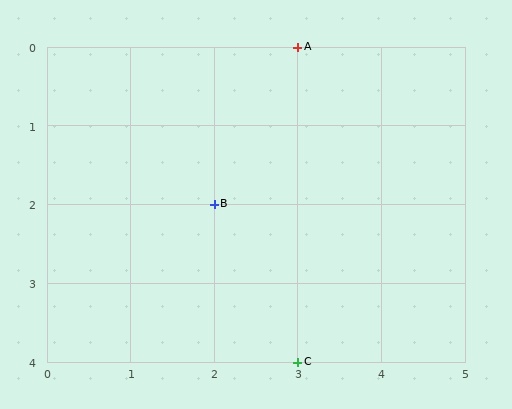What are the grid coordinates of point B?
Point B is at grid coordinates (2, 2).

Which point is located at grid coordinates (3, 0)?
Point A is at (3, 0).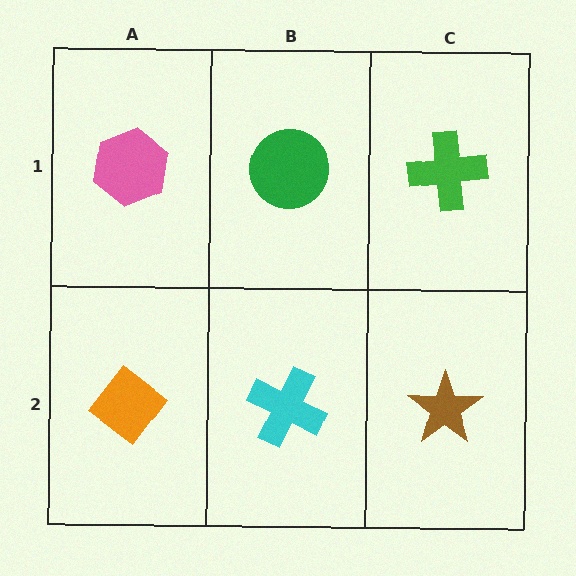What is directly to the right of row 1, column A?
A green circle.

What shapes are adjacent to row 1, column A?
An orange diamond (row 2, column A), a green circle (row 1, column B).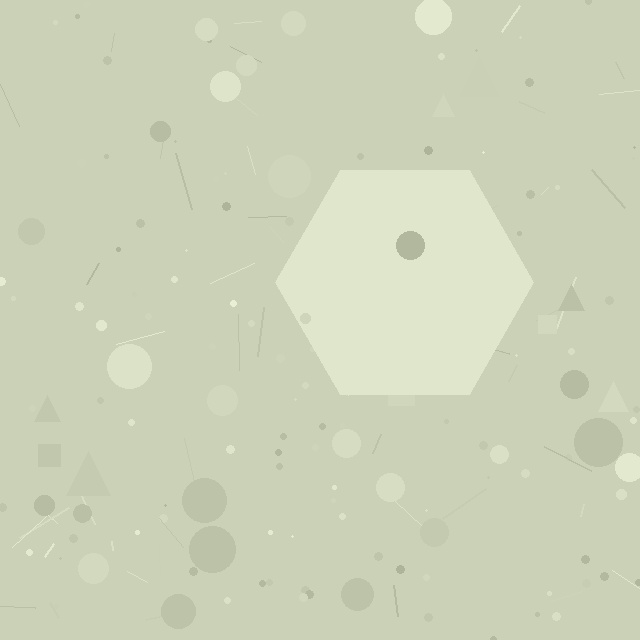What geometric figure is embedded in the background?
A hexagon is embedded in the background.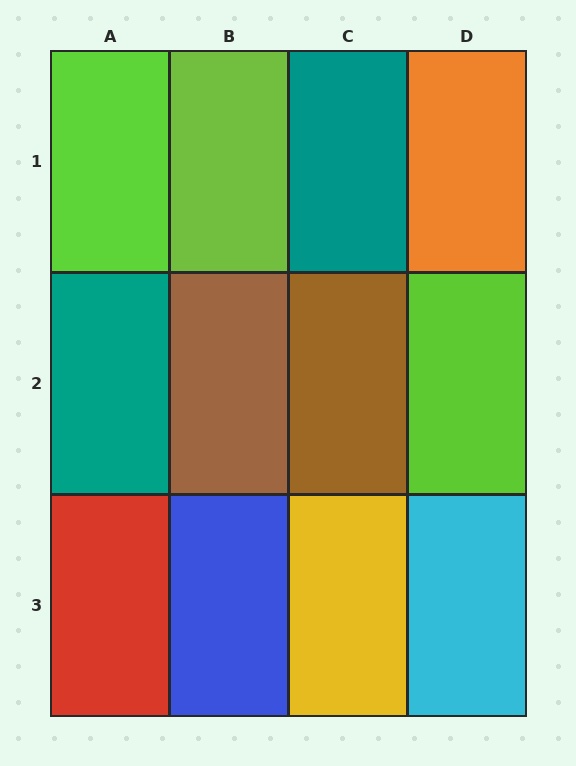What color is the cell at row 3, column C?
Yellow.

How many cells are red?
1 cell is red.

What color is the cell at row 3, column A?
Red.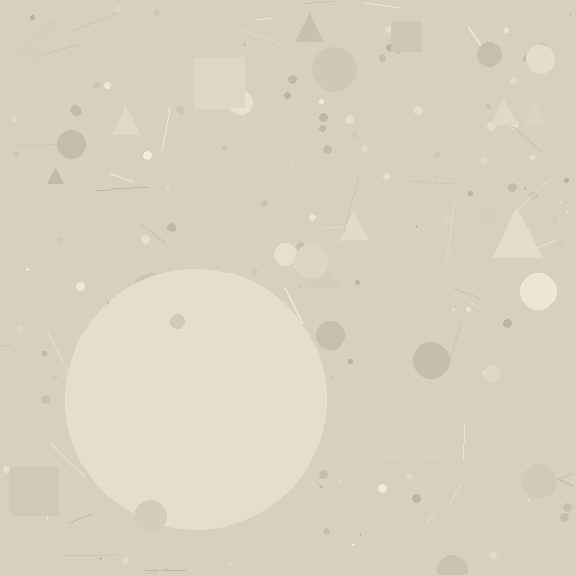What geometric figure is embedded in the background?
A circle is embedded in the background.